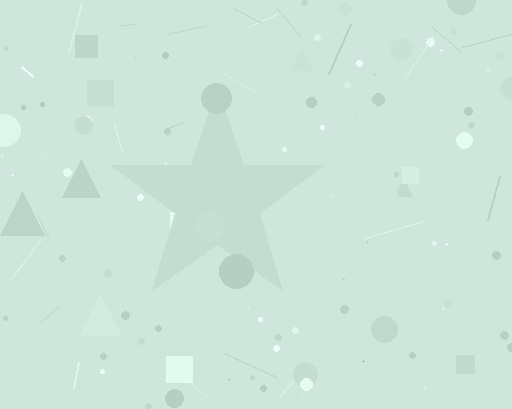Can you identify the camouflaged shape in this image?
The camouflaged shape is a star.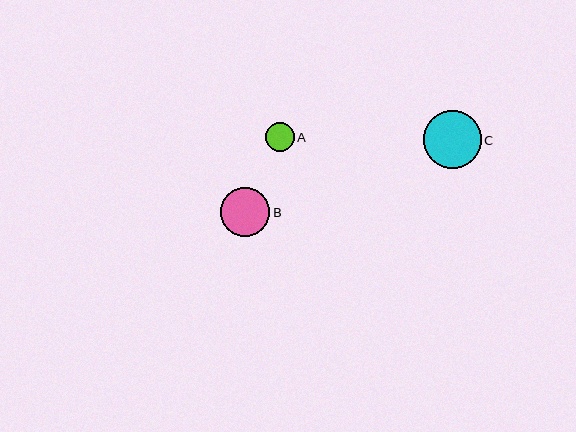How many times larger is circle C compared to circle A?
Circle C is approximately 2.0 times the size of circle A.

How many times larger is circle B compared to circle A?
Circle B is approximately 1.7 times the size of circle A.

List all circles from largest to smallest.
From largest to smallest: C, B, A.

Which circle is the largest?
Circle C is the largest with a size of approximately 58 pixels.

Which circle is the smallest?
Circle A is the smallest with a size of approximately 29 pixels.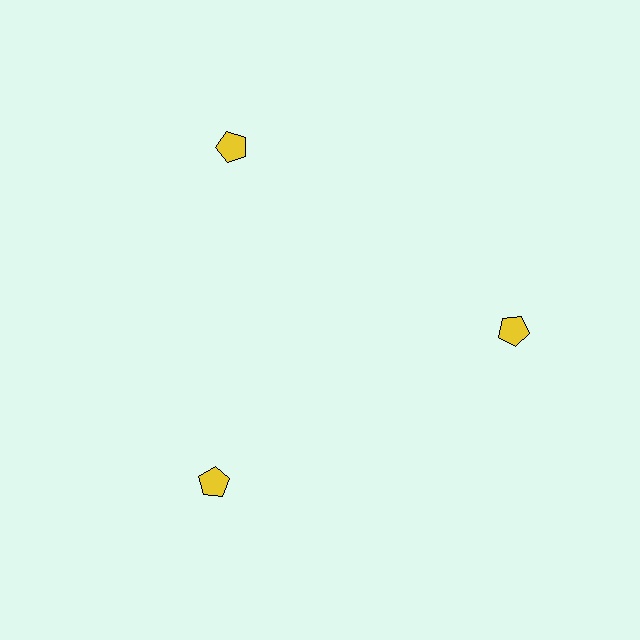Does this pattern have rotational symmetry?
Yes, this pattern has 3-fold rotational symmetry. It looks the same after rotating 120 degrees around the center.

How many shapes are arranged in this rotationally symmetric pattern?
There are 3 shapes, arranged in 3 groups of 1.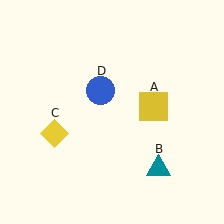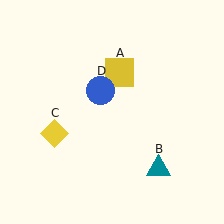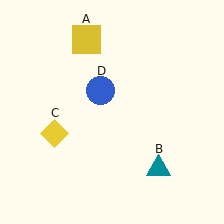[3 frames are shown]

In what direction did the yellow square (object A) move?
The yellow square (object A) moved up and to the left.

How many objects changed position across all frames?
1 object changed position: yellow square (object A).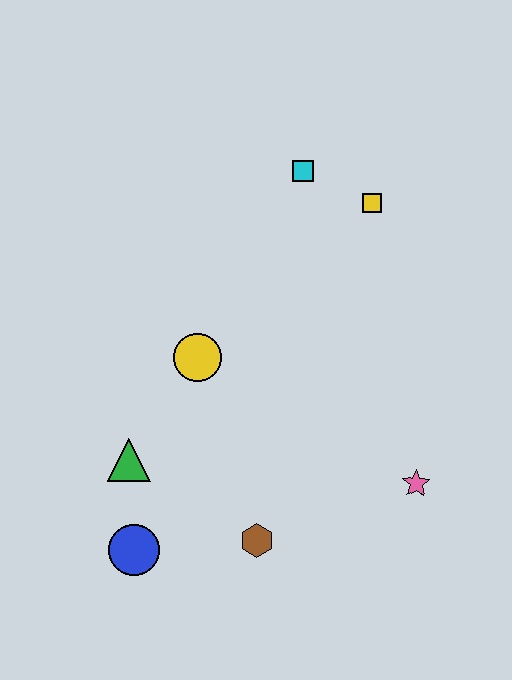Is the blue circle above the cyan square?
No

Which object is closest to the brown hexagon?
The blue circle is closest to the brown hexagon.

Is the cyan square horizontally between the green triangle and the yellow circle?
No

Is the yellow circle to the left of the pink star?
Yes